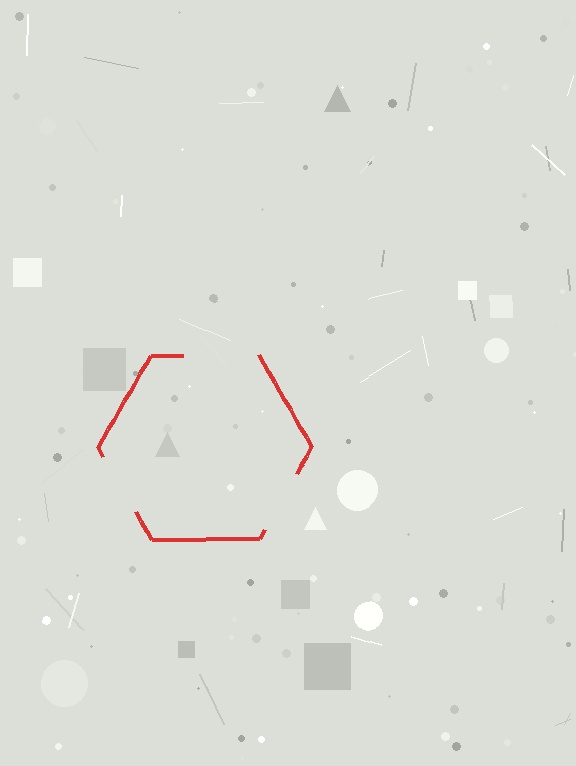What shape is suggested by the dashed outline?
The dashed outline suggests a hexagon.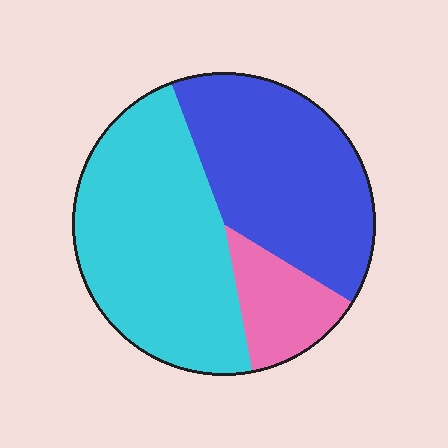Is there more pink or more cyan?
Cyan.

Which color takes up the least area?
Pink, at roughly 15%.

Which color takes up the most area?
Cyan, at roughly 45%.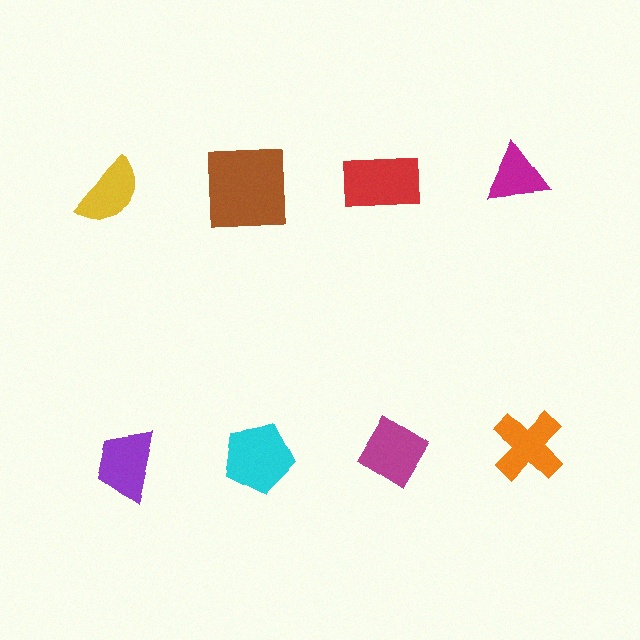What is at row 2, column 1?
A purple trapezoid.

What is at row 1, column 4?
A magenta triangle.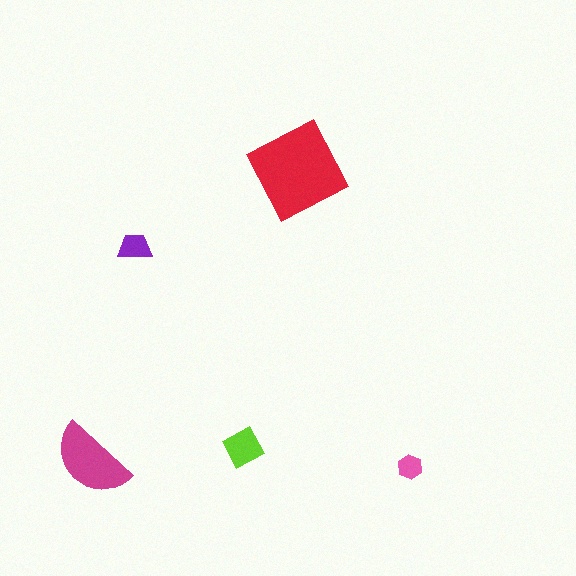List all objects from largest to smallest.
The red square, the magenta semicircle, the lime diamond, the purple trapezoid, the pink hexagon.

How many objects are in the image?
There are 5 objects in the image.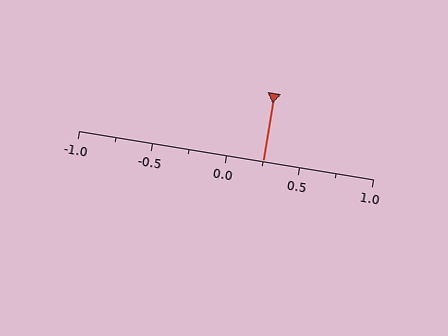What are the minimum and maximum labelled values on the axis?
The axis runs from -1.0 to 1.0.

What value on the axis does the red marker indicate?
The marker indicates approximately 0.25.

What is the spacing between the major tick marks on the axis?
The major ticks are spaced 0.5 apart.